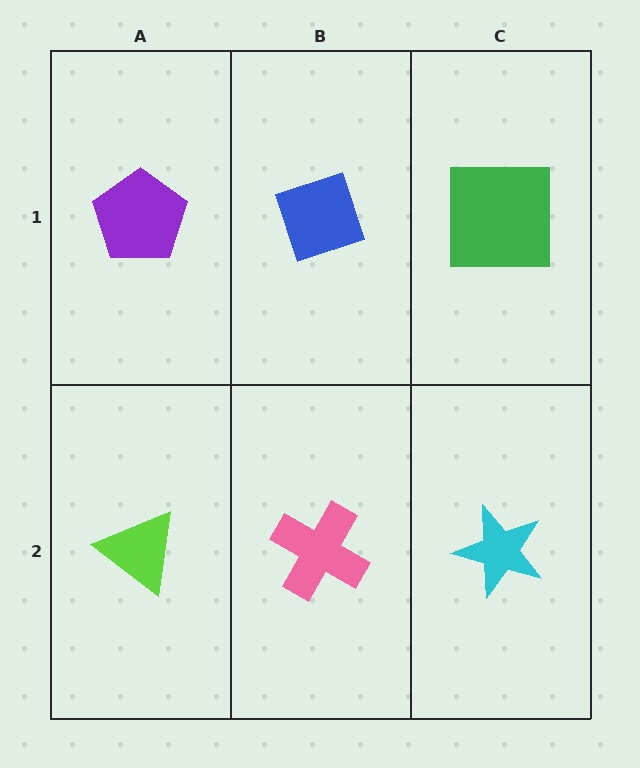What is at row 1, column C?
A green square.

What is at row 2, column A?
A lime triangle.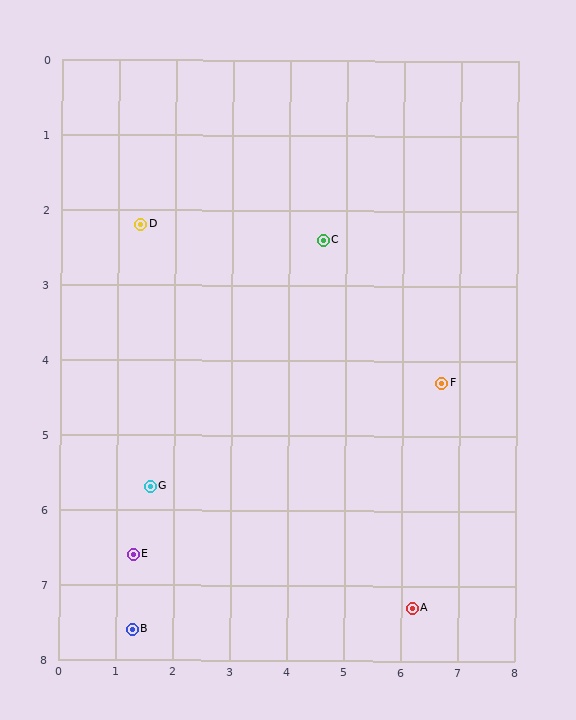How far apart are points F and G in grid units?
Points F and G are about 5.3 grid units apart.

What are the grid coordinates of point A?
Point A is at approximately (6.2, 7.3).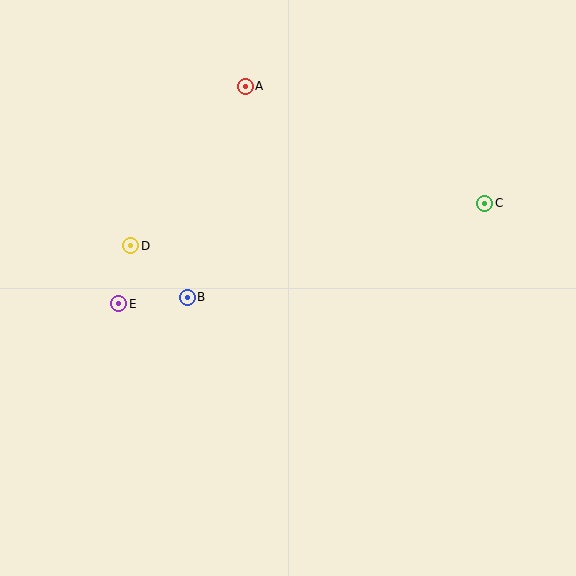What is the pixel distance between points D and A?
The distance between D and A is 197 pixels.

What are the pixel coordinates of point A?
Point A is at (245, 86).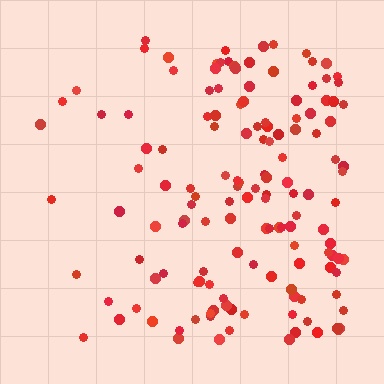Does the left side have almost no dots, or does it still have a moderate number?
Still a moderate number, just noticeably fewer than the right.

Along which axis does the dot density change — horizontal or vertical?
Horizontal.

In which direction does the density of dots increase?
From left to right, with the right side densest.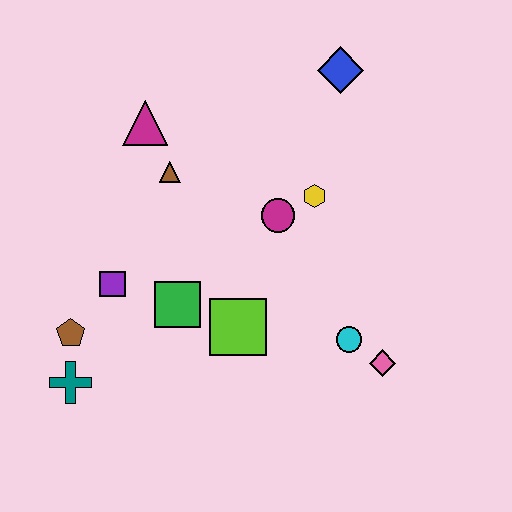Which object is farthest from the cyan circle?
The magenta triangle is farthest from the cyan circle.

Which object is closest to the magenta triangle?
The brown triangle is closest to the magenta triangle.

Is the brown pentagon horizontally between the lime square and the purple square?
No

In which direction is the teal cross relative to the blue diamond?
The teal cross is below the blue diamond.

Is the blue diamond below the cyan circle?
No